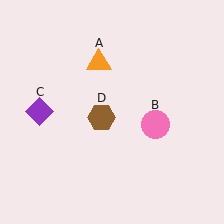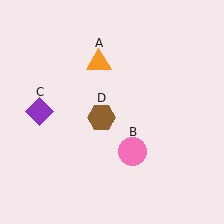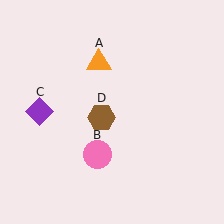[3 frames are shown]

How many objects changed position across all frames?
1 object changed position: pink circle (object B).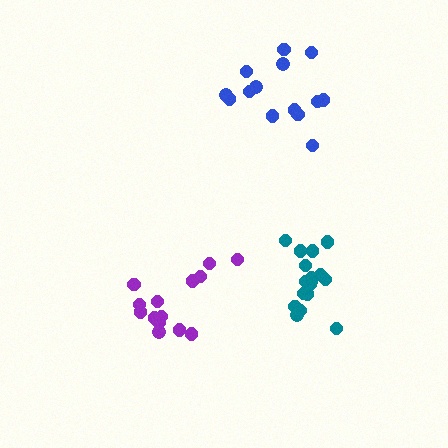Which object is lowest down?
The purple cluster is bottommost.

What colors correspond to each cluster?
The clusters are colored: purple, blue, teal.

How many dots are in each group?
Group 1: 14 dots, Group 2: 14 dots, Group 3: 17 dots (45 total).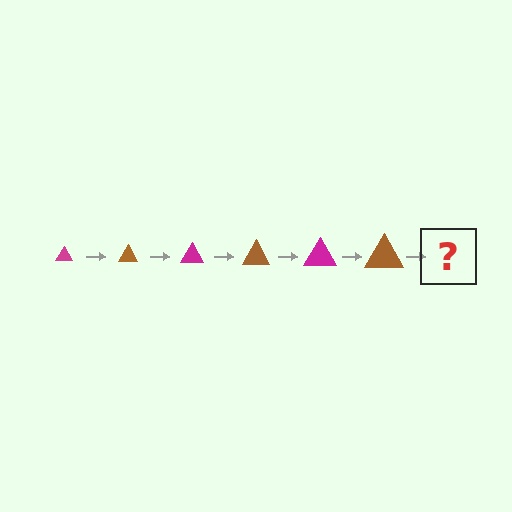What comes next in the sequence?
The next element should be a magenta triangle, larger than the previous one.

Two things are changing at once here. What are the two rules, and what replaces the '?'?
The two rules are that the triangle grows larger each step and the color cycles through magenta and brown. The '?' should be a magenta triangle, larger than the previous one.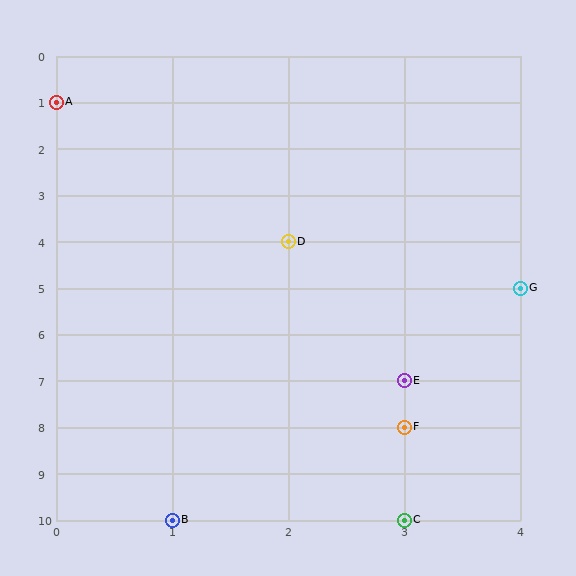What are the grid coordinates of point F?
Point F is at grid coordinates (3, 8).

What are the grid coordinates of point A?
Point A is at grid coordinates (0, 1).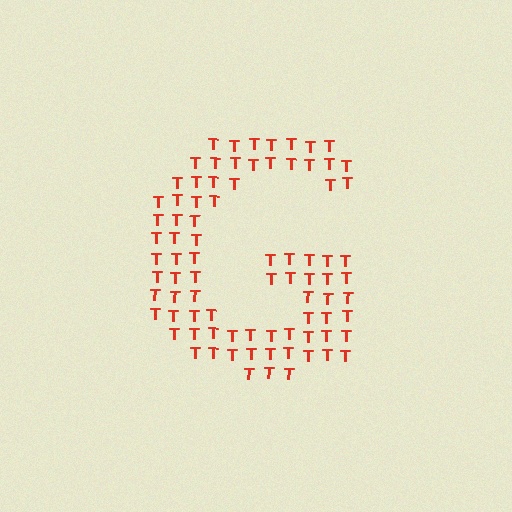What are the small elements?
The small elements are letter T's.